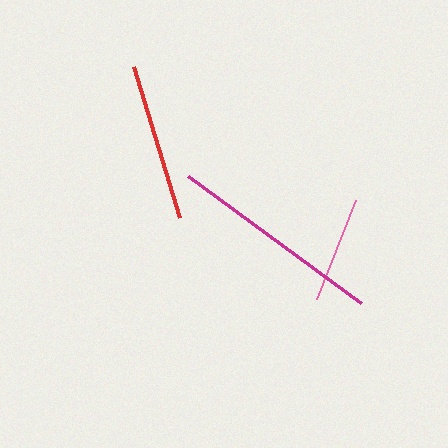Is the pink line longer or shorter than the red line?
The red line is longer than the pink line.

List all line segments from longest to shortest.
From longest to shortest: magenta, red, pink.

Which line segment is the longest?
The magenta line is the longest at approximately 214 pixels.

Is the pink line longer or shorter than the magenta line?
The magenta line is longer than the pink line.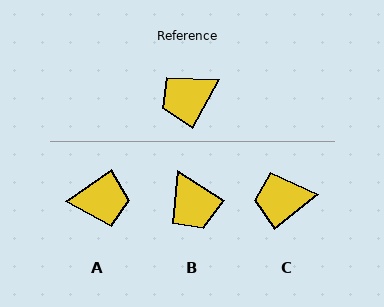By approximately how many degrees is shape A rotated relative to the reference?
Approximately 153 degrees counter-clockwise.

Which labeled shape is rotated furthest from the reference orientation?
A, about 153 degrees away.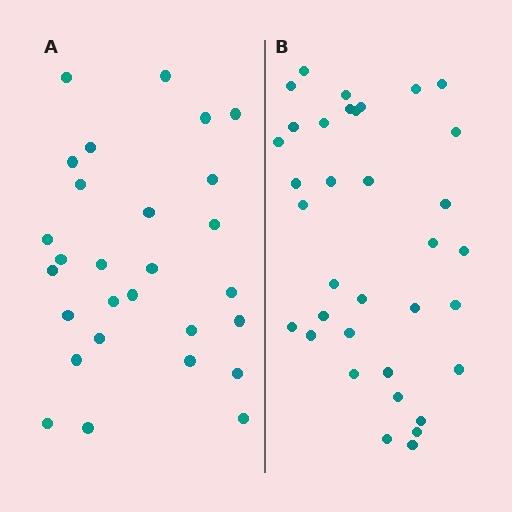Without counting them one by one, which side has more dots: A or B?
Region B (the right region) has more dots.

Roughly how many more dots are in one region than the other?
Region B has roughly 8 or so more dots than region A.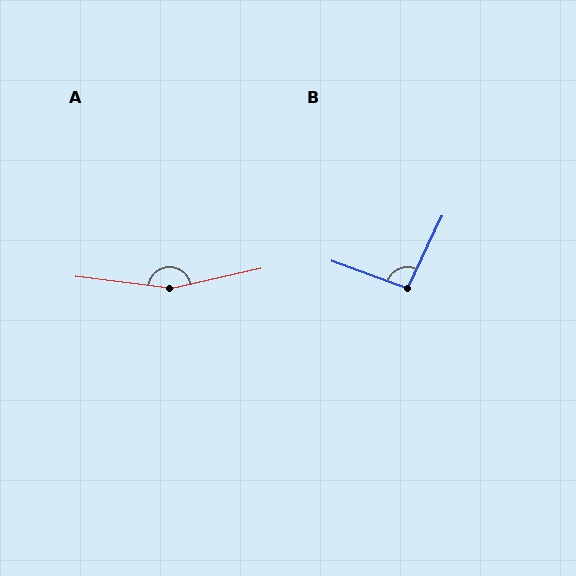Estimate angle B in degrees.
Approximately 95 degrees.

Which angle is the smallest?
B, at approximately 95 degrees.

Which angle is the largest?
A, at approximately 160 degrees.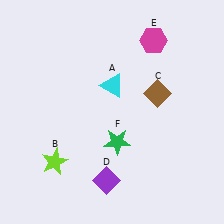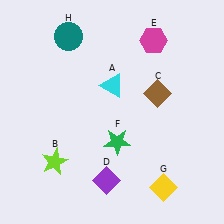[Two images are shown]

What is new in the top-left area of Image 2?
A teal circle (H) was added in the top-left area of Image 2.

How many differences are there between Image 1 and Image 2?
There are 2 differences between the two images.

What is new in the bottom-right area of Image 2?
A yellow diamond (G) was added in the bottom-right area of Image 2.